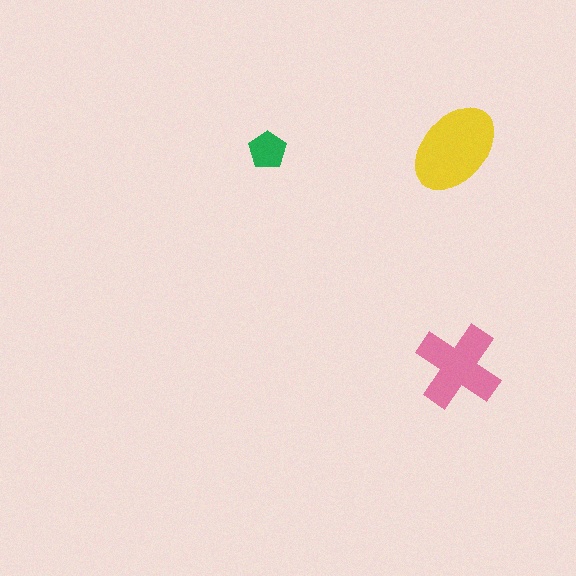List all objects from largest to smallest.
The yellow ellipse, the pink cross, the green pentagon.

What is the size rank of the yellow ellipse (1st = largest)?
1st.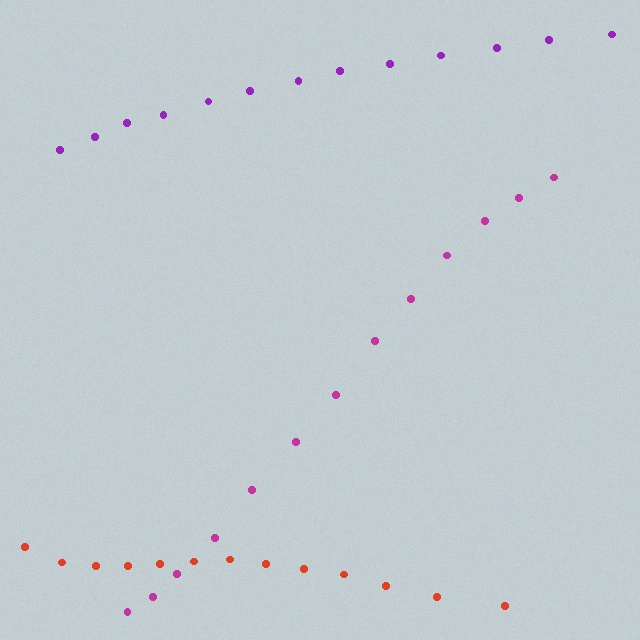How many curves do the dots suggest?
There are 3 distinct paths.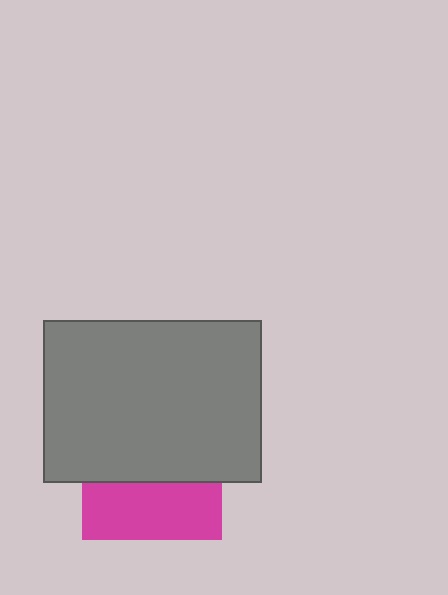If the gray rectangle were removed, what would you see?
You would see the complete magenta square.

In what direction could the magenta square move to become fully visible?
The magenta square could move down. That would shift it out from behind the gray rectangle entirely.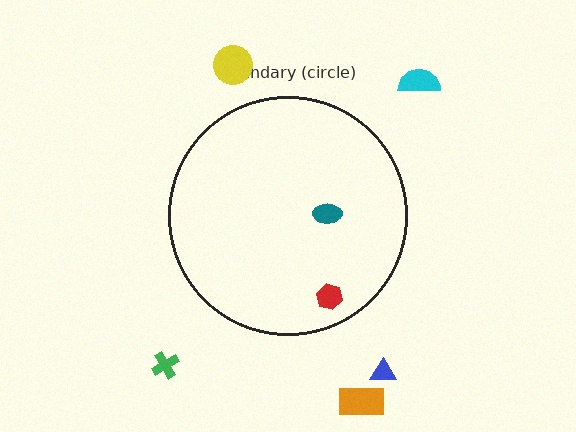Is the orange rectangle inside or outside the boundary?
Outside.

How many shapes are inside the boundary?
2 inside, 5 outside.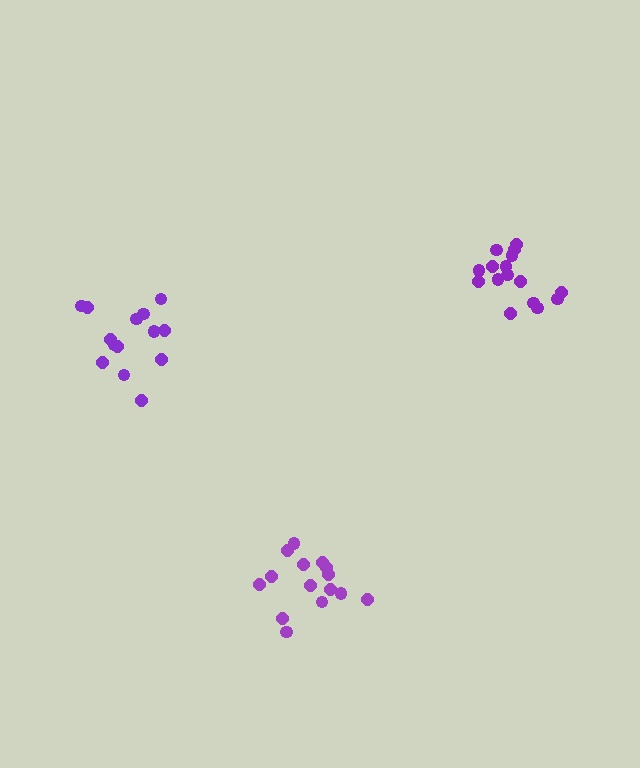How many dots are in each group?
Group 1: 16 dots, Group 2: 15 dots, Group 3: 14 dots (45 total).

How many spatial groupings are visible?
There are 3 spatial groupings.